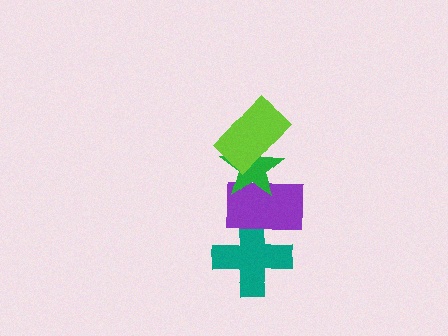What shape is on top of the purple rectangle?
The green star is on top of the purple rectangle.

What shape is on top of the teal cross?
The purple rectangle is on top of the teal cross.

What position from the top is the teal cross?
The teal cross is 4th from the top.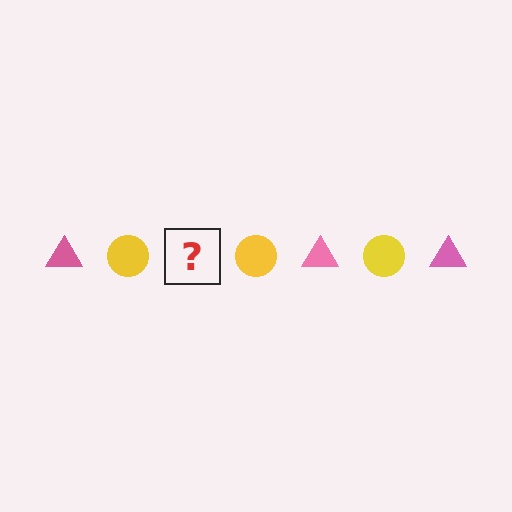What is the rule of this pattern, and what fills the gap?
The rule is that the pattern alternates between pink triangle and yellow circle. The gap should be filled with a pink triangle.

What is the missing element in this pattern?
The missing element is a pink triangle.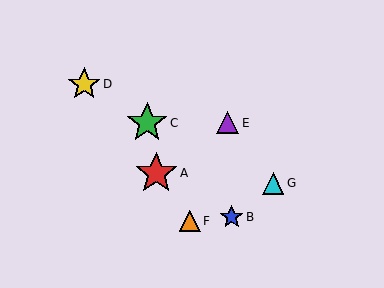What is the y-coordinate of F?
Object F is at y≈221.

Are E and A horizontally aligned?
No, E is at y≈123 and A is at y≈173.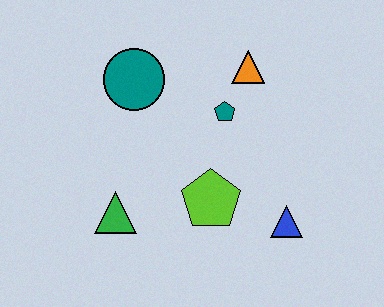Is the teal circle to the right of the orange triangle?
No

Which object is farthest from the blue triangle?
The teal circle is farthest from the blue triangle.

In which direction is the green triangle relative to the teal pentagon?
The green triangle is to the left of the teal pentagon.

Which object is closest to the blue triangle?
The lime pentagon is closest to the blue triangle.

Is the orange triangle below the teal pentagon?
No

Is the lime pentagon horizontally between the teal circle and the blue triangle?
Yes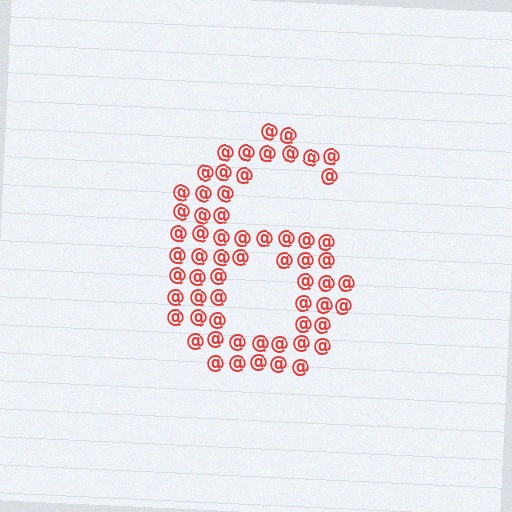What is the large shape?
The large shape is the digit 6.